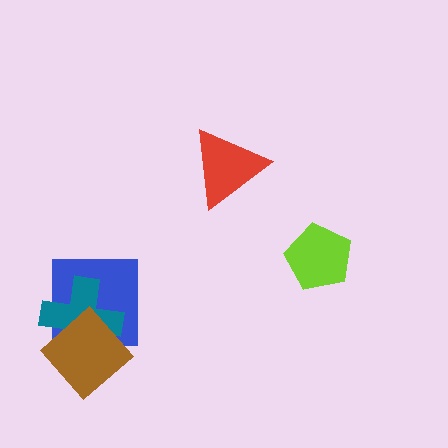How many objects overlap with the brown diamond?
2 objects overlap with the brown diamond.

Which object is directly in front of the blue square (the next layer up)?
The teal cross is directly in front of the blue square.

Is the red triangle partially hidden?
No, no other shape covers it.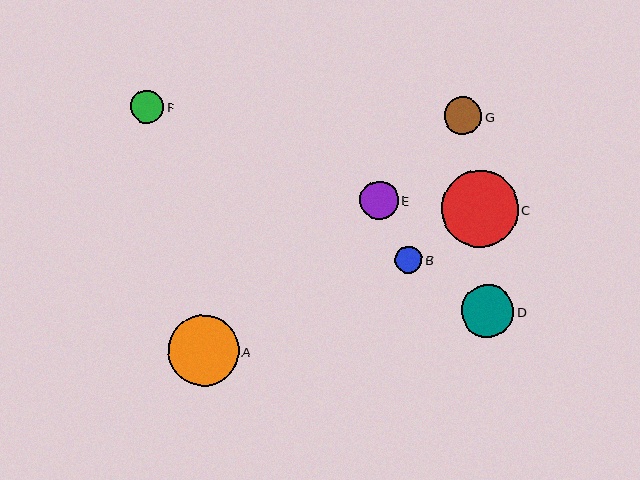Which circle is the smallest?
Circle B is the smallest with a size of approximately 27 pixels.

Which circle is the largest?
Circle C is the largest with a size of approximately 77 pixels.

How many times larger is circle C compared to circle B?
Circle C is approximately 2.8 times the size of circle B.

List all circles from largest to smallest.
From largest to smallest: C, A, D, E, G, F, B.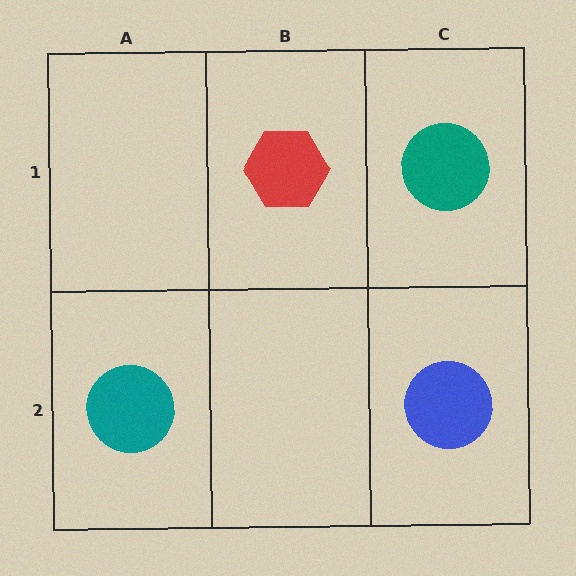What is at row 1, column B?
A red hexagon.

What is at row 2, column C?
A blue circle.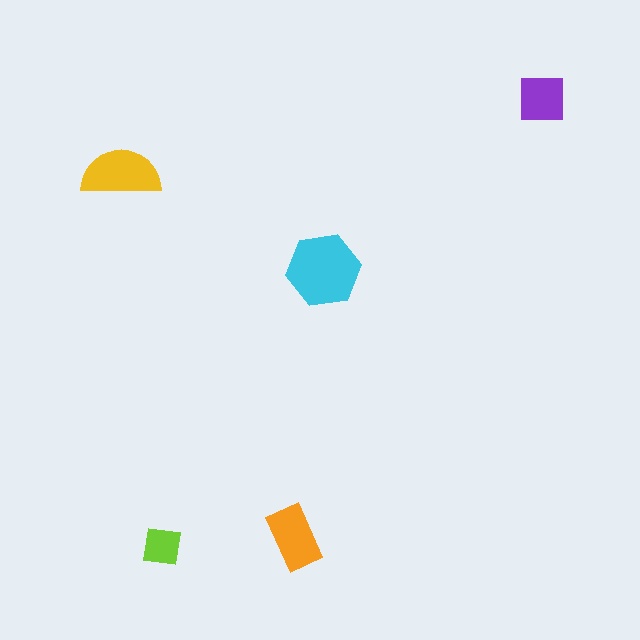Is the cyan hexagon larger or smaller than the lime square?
Larger.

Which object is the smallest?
The lime square.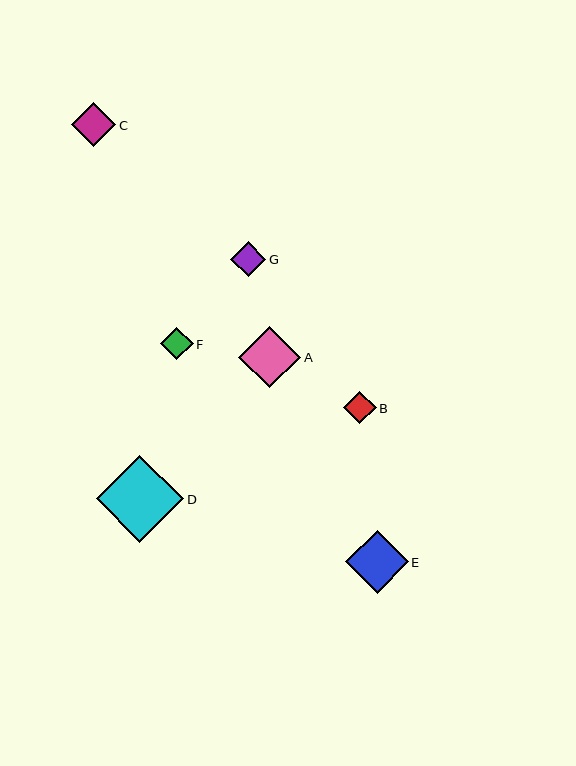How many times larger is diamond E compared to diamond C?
Diamond E is approximately 1.4 times the size of diamond C.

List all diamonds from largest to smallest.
From largest to smallest: D, E, A, C, G, F, B.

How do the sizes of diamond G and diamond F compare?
Diamond G and diamond F are approximately the same size.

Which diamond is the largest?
Diamond D is the largest with a size of approximately 87 pixels.